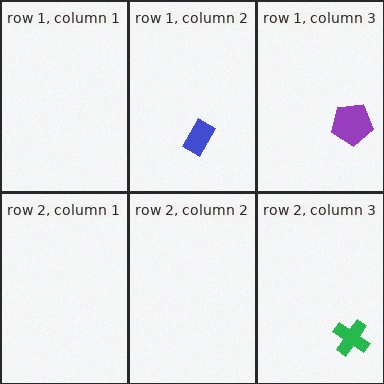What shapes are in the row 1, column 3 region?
The purple pentagon.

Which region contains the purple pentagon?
The row 1, column 3 region.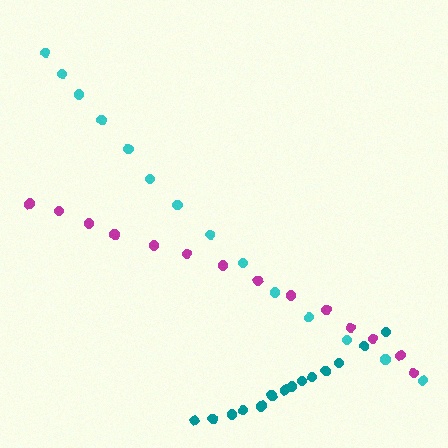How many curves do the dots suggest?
There are 3 distinct paths.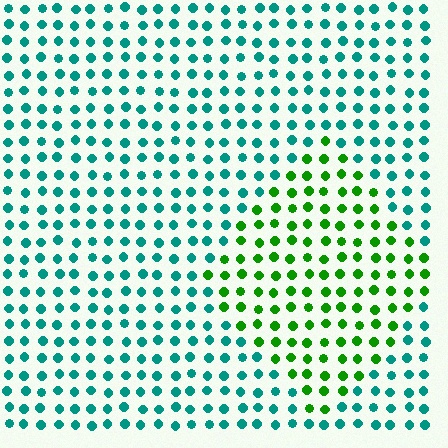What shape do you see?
I see a diamond.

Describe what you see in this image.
The image is filled with small teal elements in a uniform arrangement. A diamond-shaped region is visible where the elements are tinted to a slightly different hue, forming a subtle color boundary.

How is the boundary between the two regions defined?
The boundary is defined purely by a slight shift in hue (about 56 degrees). Spacing, size, and orientation are identical on both sides.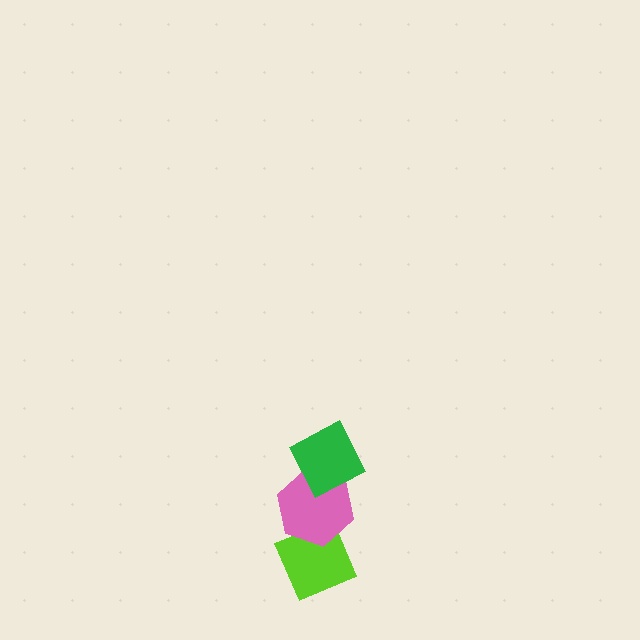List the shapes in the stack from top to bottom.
From top to bottom: the green diamond, the pink hexagon, the lime diamond.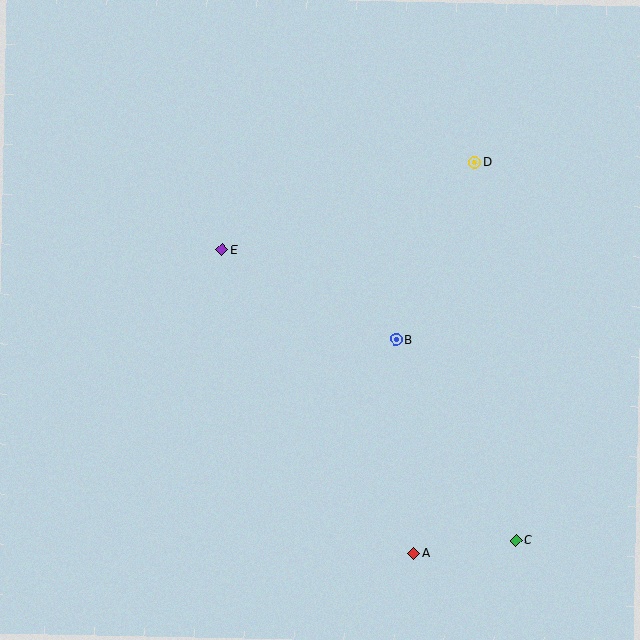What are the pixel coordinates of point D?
Point D is at (475, 163).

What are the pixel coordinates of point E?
Point E is at (222, 250).